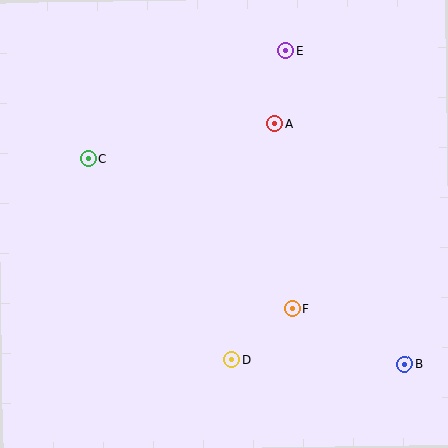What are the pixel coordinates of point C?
Point C is at (88, 158).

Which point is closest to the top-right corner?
Point E is closest to the top-right corner.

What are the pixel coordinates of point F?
Point F is at (292, 309).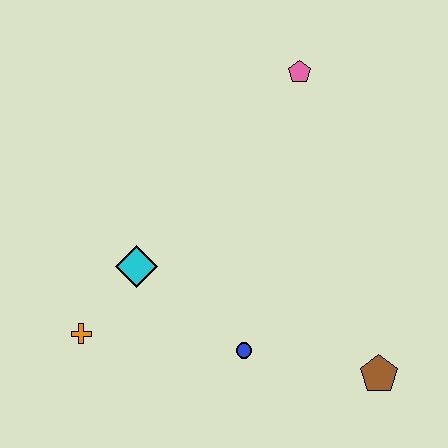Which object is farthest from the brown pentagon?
The pink pentagon is farthest from the brown pentagon.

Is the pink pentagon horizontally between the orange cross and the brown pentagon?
Yes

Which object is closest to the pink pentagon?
The cyan diamond is closest to the pink pentagon.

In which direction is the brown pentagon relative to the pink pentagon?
The brown pentagon is below the pink pentagon.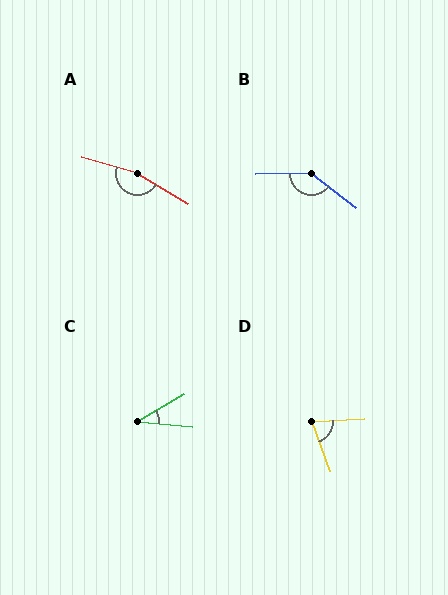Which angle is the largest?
A, at approximately 167 degrees.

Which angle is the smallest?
C, at approximately 36 degrees.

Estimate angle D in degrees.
Approximately 73 degrees.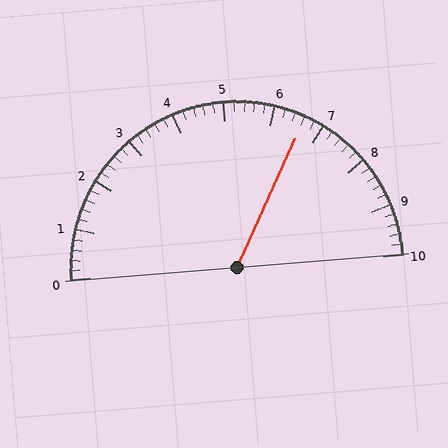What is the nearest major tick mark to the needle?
The nearest major tick mark is 7.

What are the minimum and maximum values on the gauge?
The gauge ranges from 0 to 10.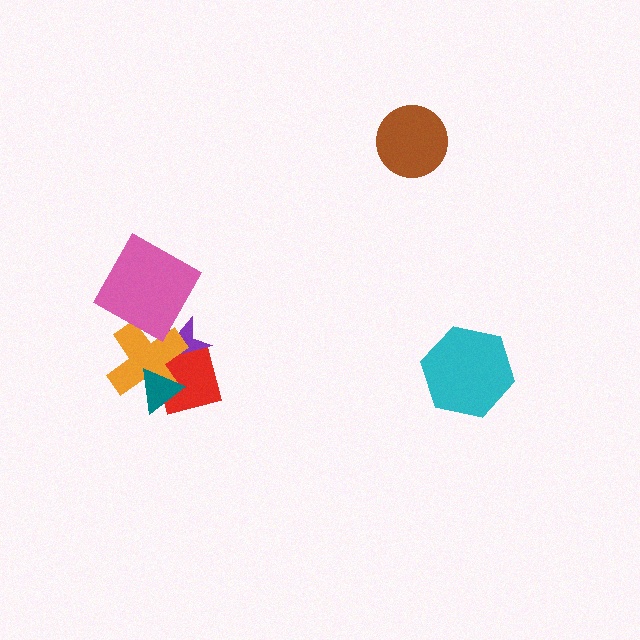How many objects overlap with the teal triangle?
3 objects overlap with the teal triangle.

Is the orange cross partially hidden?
Yes, it is partially covered by another shape.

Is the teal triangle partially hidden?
No, no other shape covers it.